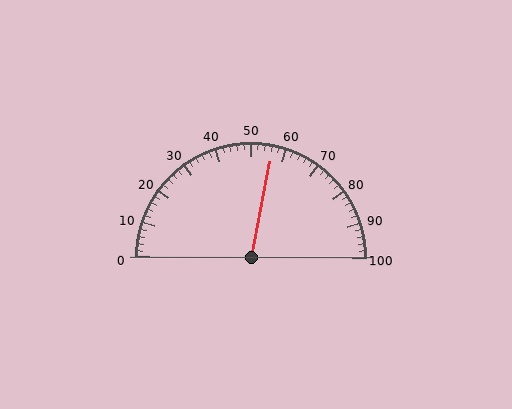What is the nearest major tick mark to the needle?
The nearest major tick mark is 60.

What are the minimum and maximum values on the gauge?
The gauge ranges from 0 to 100.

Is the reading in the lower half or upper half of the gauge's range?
The reading is in the upper half of the range (0 to 100).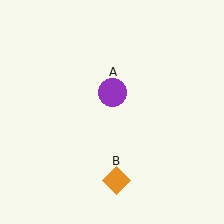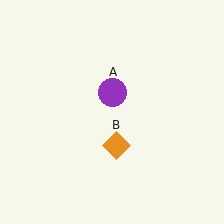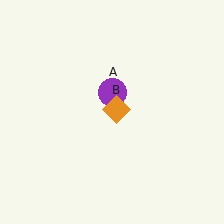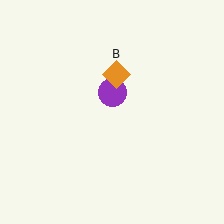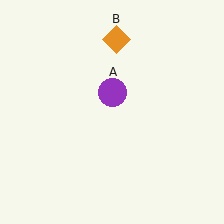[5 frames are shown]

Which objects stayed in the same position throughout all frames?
Purple circle (object A) remained stationary.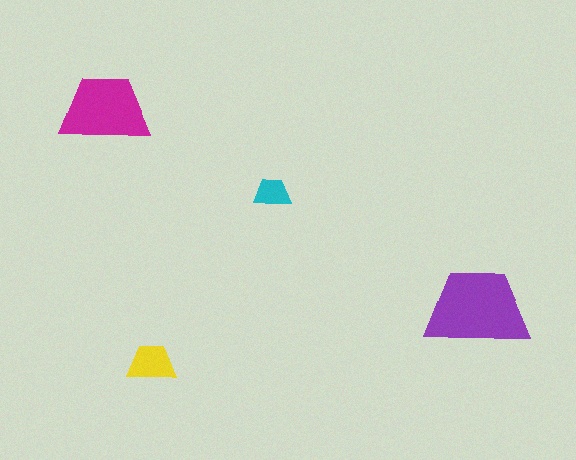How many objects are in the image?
There are 4 objects in the image.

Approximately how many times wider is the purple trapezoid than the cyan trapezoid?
About 3 times wider.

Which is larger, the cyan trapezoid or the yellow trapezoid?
The yellow one.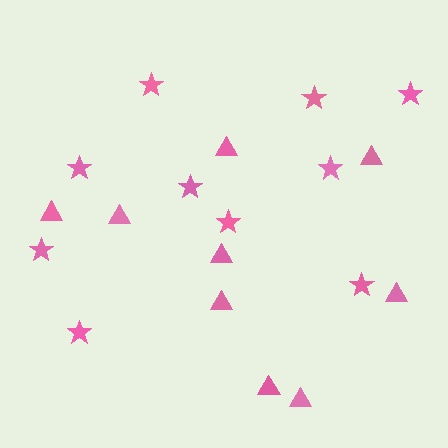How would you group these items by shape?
There are 2 groups: one group of stars (10) and one group of triangles (9).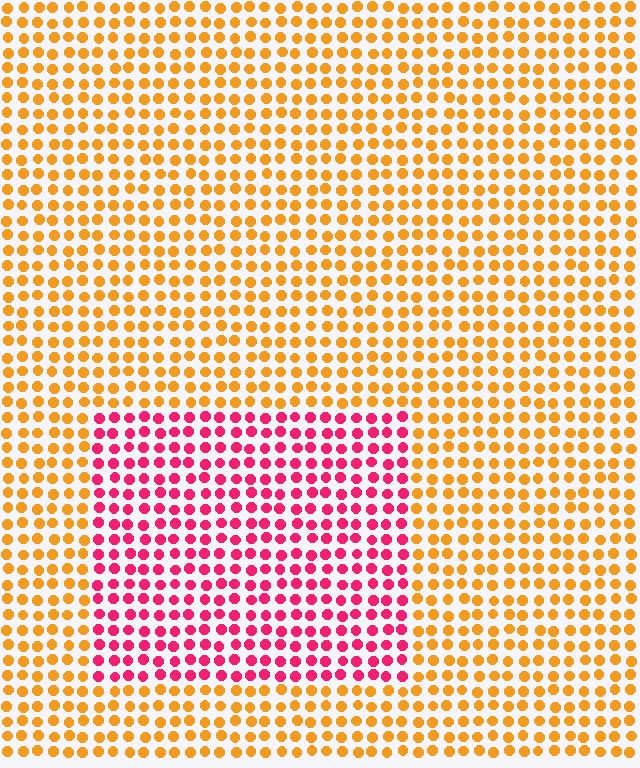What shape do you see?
I see a rectangle.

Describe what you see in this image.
The image is filled with small orange elements in a uniform arrangement. A rectangle-shaped region is visible where the elements are tinted to a slightly different hue, forming a subtle color boundary.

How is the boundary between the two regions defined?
The boundary is defined purely by a slight shift in hue (about 59 degrees). Spacing, size, and orientation are identical on both sides.